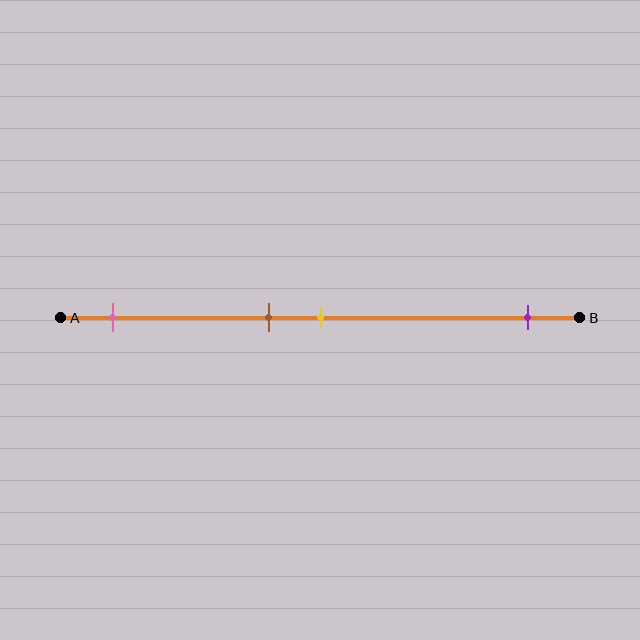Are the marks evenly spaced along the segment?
No, the marks are not evenly spaced.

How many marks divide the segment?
There are 4 marks dividing the segment.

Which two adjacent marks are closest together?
The brown and yellow marks are the closest adjacent pair.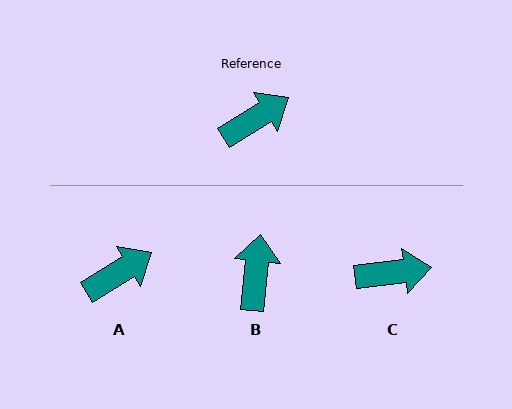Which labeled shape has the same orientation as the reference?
A.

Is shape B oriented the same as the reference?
No, it is off by about 52 degrees.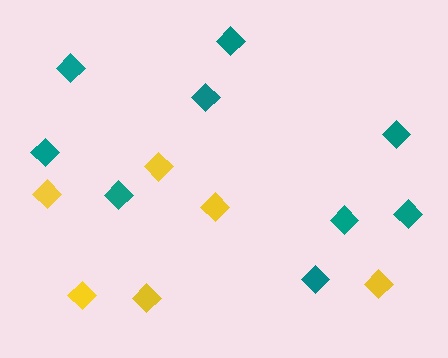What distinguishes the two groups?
There are 2 groups: one group of teal diamonds (9) and one group of yellow diamonds (6).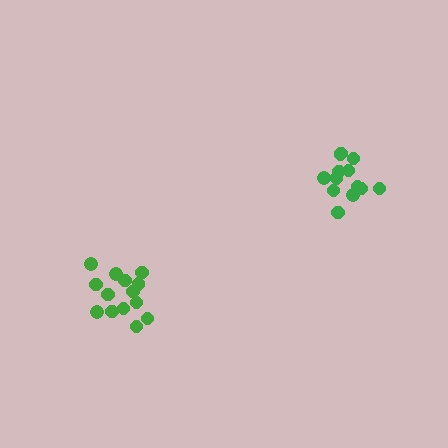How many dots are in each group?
Group 1: 13 dots, Group 2: 14 dots (27 total).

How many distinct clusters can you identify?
There are 2 distinct clusters.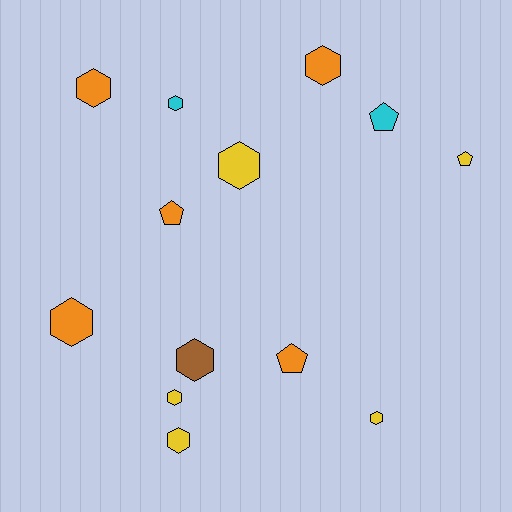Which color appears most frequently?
Orange, with 5 objects.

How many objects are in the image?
There are 13 objects.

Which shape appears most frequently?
Hexagon, with 9 objects.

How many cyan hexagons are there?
There is 1 cyan hexagon.